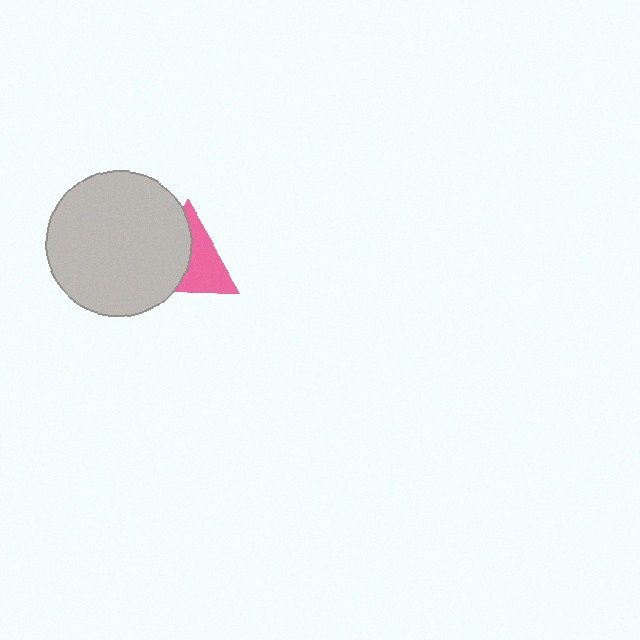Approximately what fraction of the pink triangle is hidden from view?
Roughly 51% of the pink triangle is hidden behind the light gray circle.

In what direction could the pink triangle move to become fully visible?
The pink triangle could move right. That would shift it out from behind the light gray circle entirely.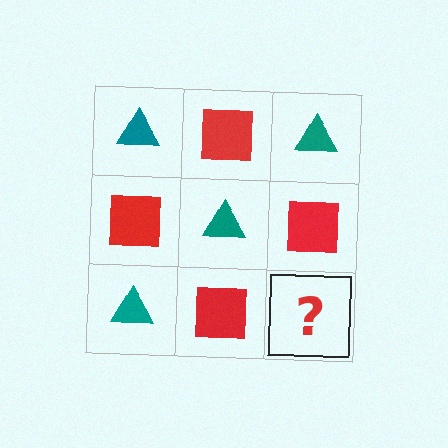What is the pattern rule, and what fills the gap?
The rule is that it alternates teal triangle and red square in a checkerboard pattern. The gap should be filled with a teal triangle.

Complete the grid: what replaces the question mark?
The question mark should be replaced with a teal triangle.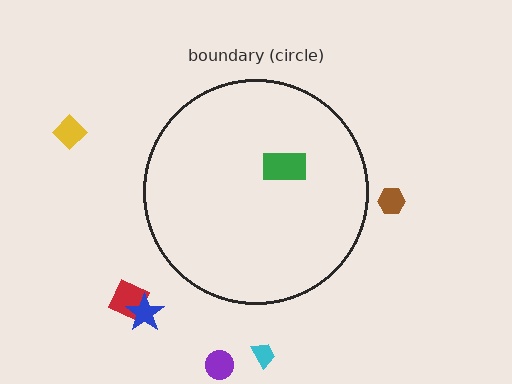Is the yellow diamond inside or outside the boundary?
Outside.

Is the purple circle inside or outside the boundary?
Outside.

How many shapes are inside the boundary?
1 inside, 6 outside.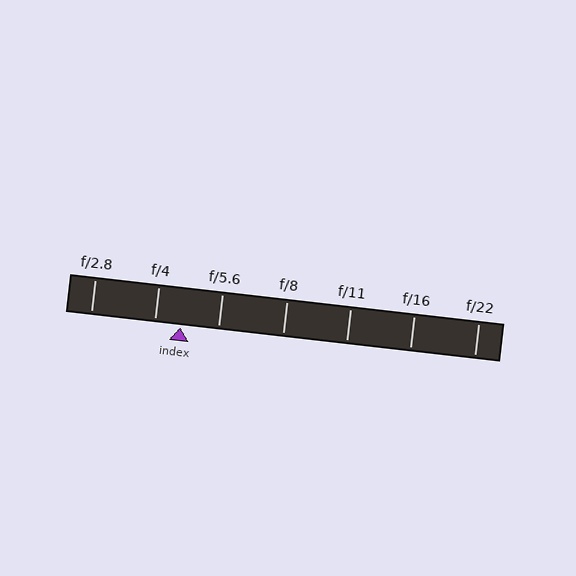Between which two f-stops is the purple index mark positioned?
The index mark is between f/4 and f/5.6.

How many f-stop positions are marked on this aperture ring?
There are 7 f-stop positions marked.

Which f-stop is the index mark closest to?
The index mark is closest to f/4.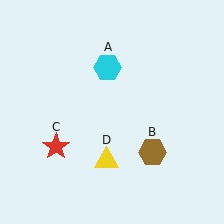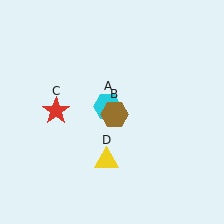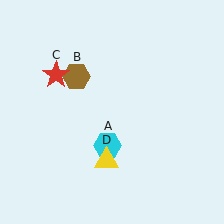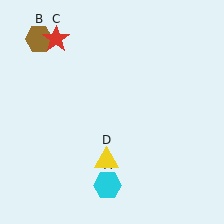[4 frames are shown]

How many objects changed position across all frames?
3 objects changed position: cyan hexagon (object A), brown hexagon (object B), red star (object C).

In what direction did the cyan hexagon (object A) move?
The cyan hexagon (object A) moved down.